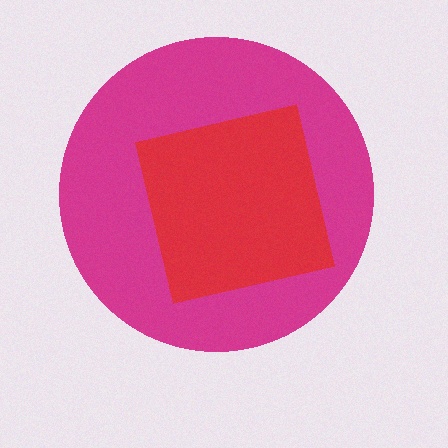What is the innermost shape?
The red square.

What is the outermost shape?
The magenta circle.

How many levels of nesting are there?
2.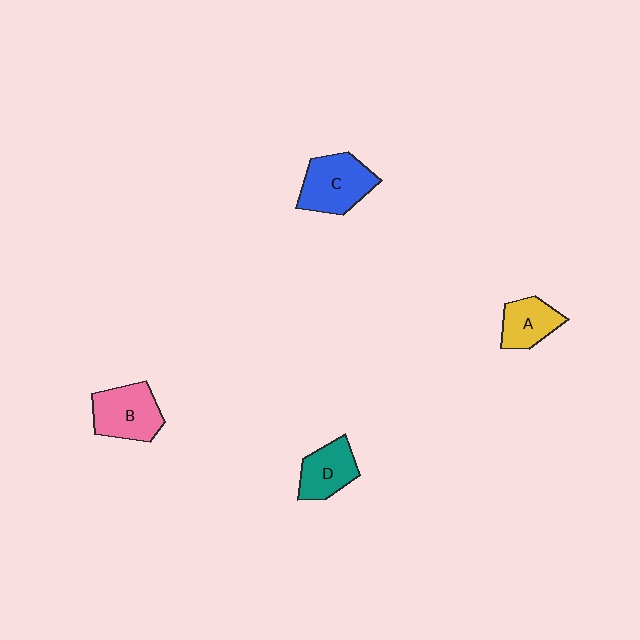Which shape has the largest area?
Shape C (blue).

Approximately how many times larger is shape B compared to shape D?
Approximately 1.2 times.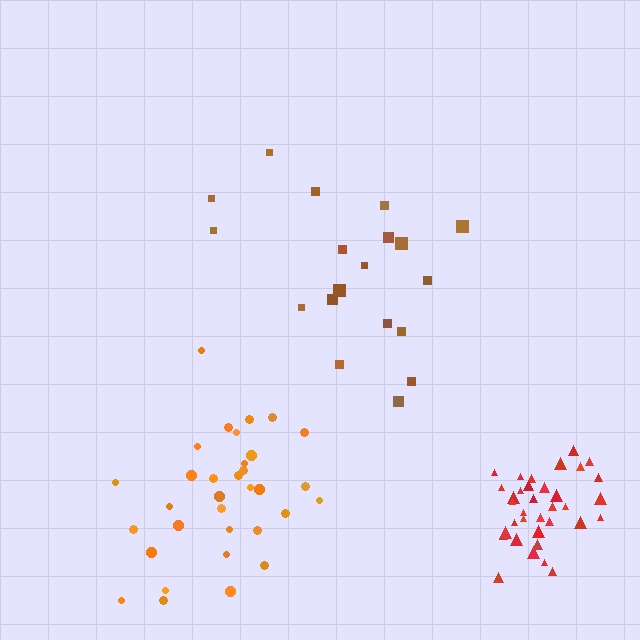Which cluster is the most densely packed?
Red.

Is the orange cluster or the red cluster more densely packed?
Red.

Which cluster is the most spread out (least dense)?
Brown.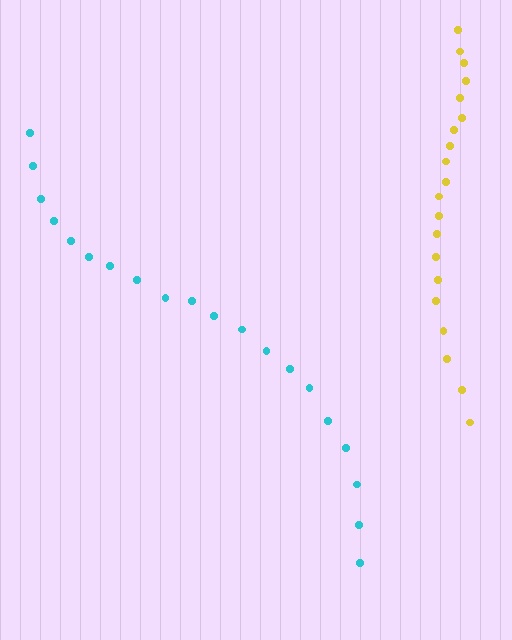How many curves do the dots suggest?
There are 2 distinct paths.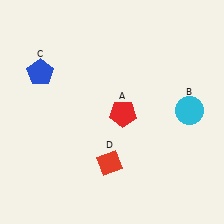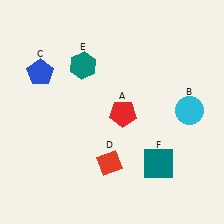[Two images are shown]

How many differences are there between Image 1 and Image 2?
There are 2 differences between the two images.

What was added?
A teal hexagon (E), a teal square (F) were added in Image 2.